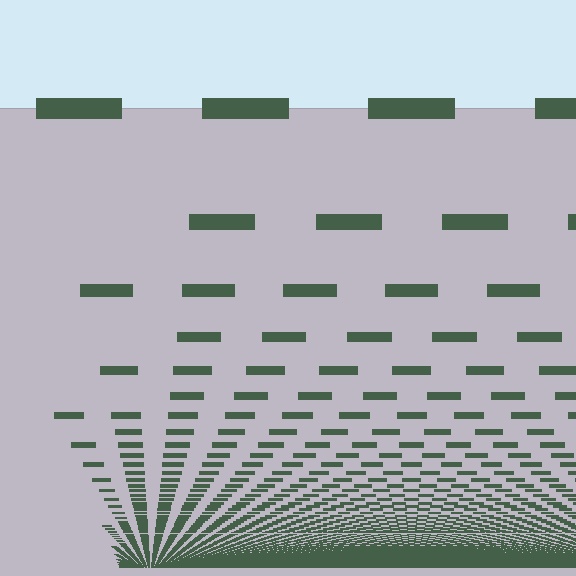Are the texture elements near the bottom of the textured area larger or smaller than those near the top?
Smaller. The gradient is inverted — elements near the bottom are smaller and denser.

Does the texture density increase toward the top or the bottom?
Density increases toward the bottom.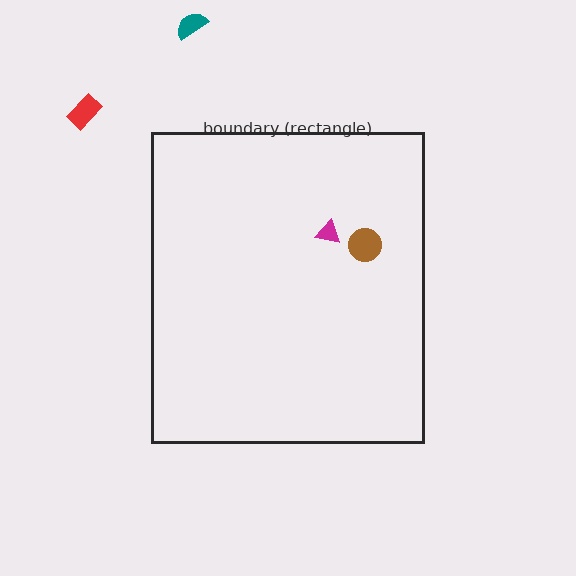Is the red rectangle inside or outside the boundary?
Outside.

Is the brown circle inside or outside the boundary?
Inside.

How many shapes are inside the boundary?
2 inside, 2 outside.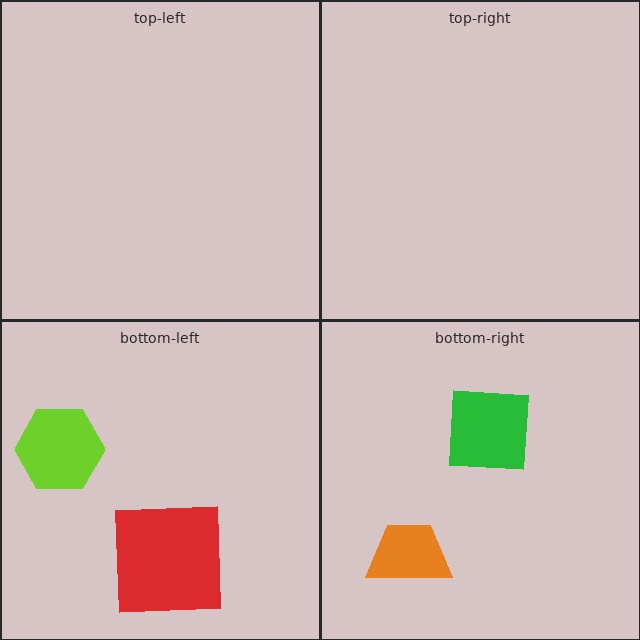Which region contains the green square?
The bottom-right region.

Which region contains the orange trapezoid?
The bottom-right region.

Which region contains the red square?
The bottom-left region.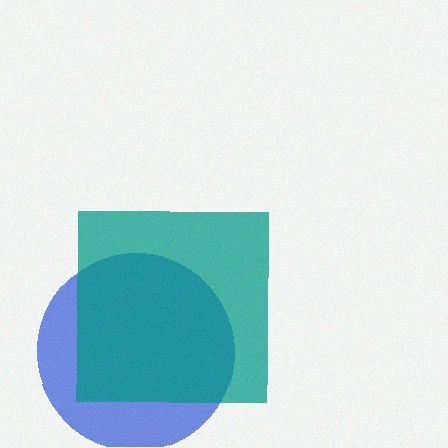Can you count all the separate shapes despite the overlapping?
Yes, there are 2 separate shapes.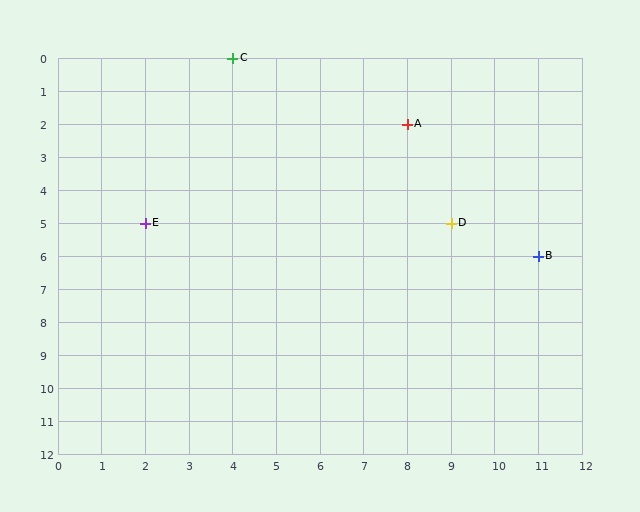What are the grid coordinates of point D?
Point D is at grid coordinates (9, 5).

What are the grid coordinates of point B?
Point B is at grid coordinates (11, 6).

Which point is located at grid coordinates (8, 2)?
Point A is at (8, 2).